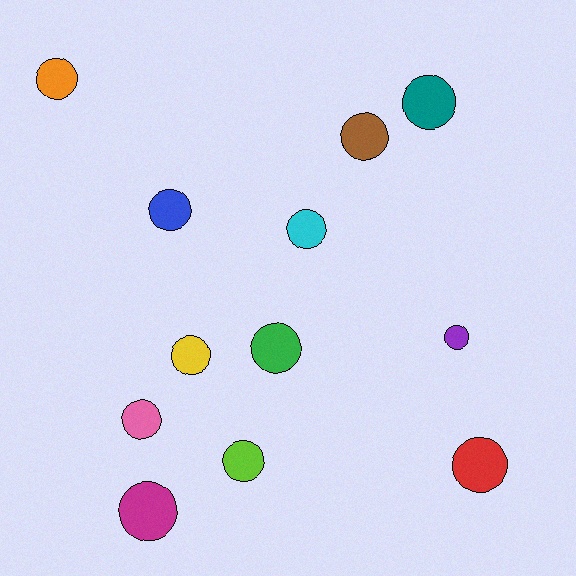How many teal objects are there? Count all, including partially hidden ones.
There is 1 teal object.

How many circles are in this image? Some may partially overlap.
There are 12 circles.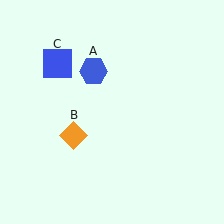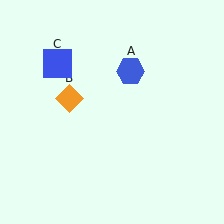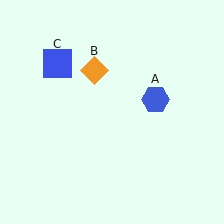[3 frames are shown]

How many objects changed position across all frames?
2 objects changed position: blue hexagon (object A), orange diamond (object B).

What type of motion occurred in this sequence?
The blue hexagon (object A), orange diamond (object B) rotated clockwise around the center of the scene.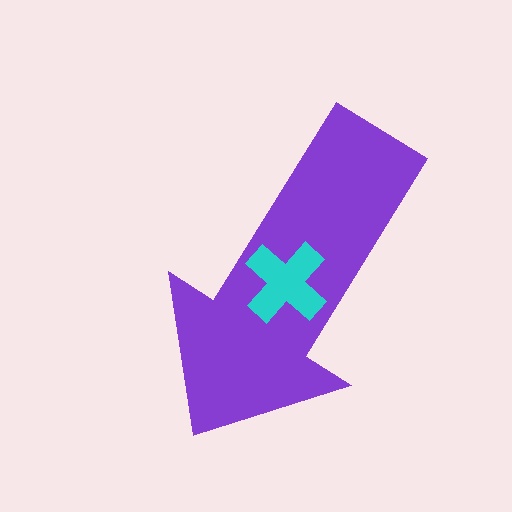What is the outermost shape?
The purple arrow.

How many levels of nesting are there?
2.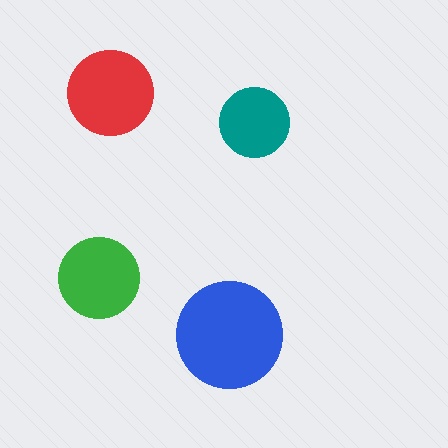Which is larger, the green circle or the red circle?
The red one.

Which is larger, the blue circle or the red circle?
The blue one.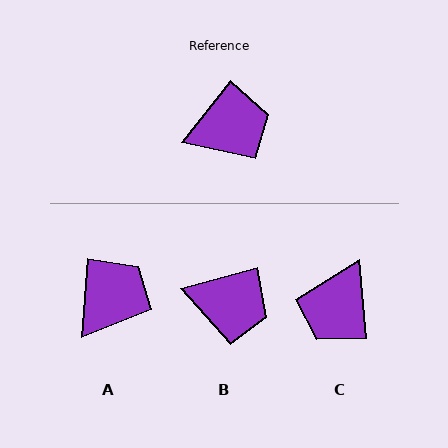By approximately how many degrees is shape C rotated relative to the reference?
Approximately 136 degrees clockwise.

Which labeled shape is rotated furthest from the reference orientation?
C, about 136 degrees away.